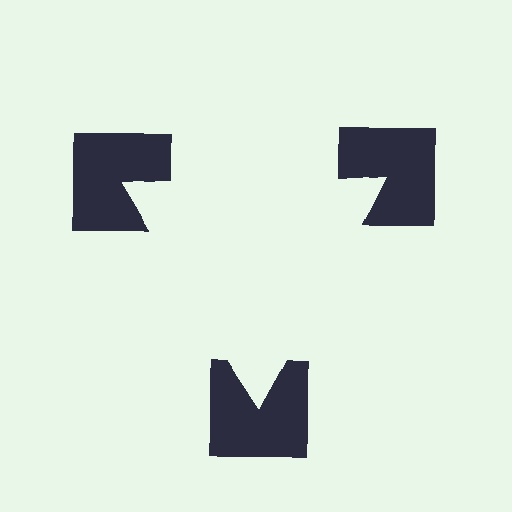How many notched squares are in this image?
There are 3 — one at each vertex of the illusory triangle.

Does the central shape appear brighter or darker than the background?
It typically appears slightly brighter than the background, even though no actual brightness change is drawn.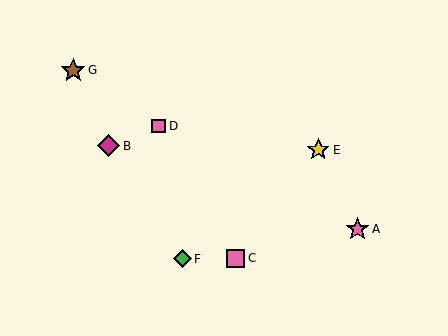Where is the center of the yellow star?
The center of the yellow star is at (318, 150).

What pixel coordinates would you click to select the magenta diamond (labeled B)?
Click at (108, 146) to select the magenta diamond B.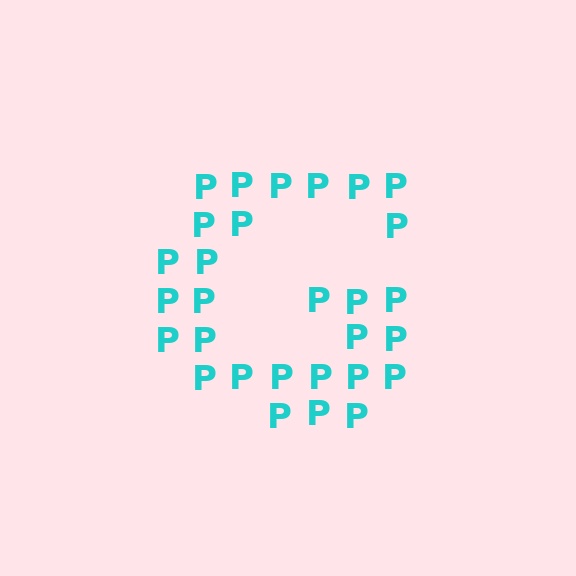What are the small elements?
The small elements are letter P's.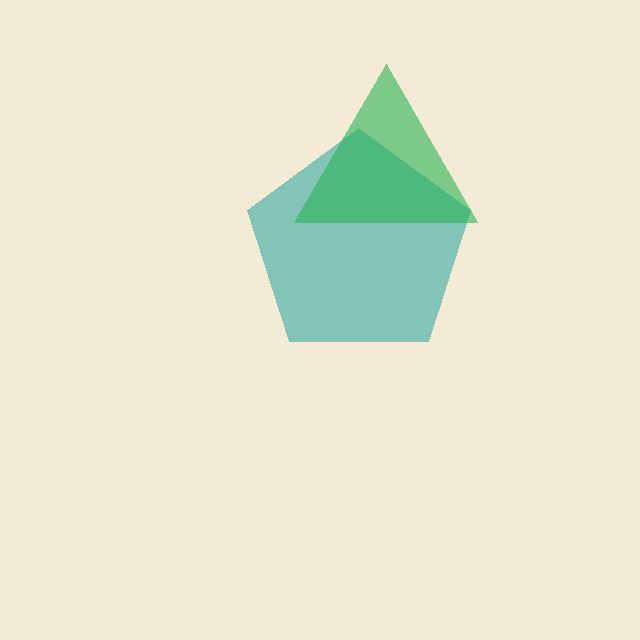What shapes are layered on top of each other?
The layered shapes are: a teal pentagon, a green triangle.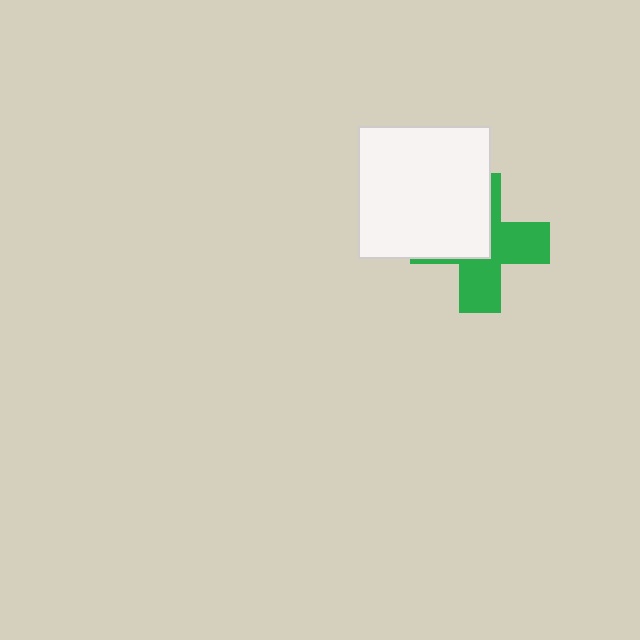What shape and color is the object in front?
The object in front is a white square.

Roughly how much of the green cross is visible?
About half of it is visible (roughly 53%).